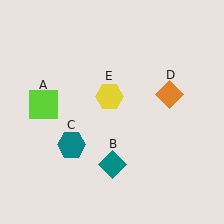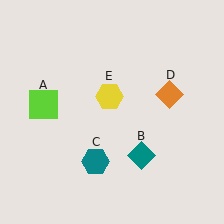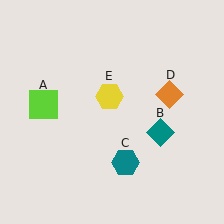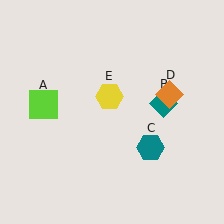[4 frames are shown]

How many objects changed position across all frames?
2 objects changed position: teal diamond (object B), teal hexagon (object C).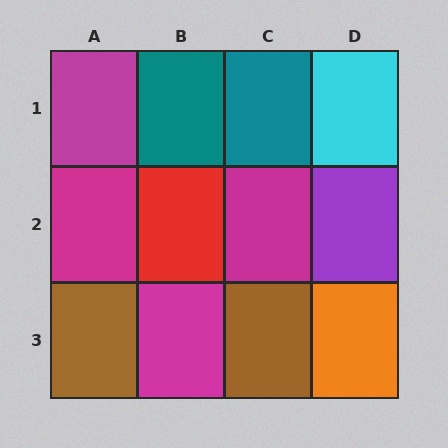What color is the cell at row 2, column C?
Magenta.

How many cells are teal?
2 cells are teal.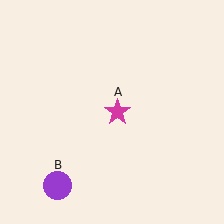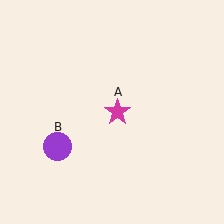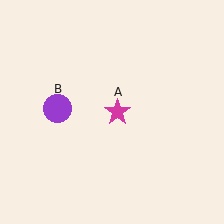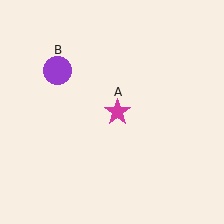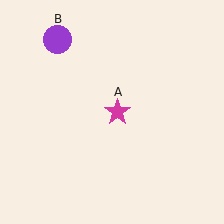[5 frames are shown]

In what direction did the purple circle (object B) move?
The purple circle (object B) moved up.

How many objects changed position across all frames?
1 object changed position: purple circle (object B).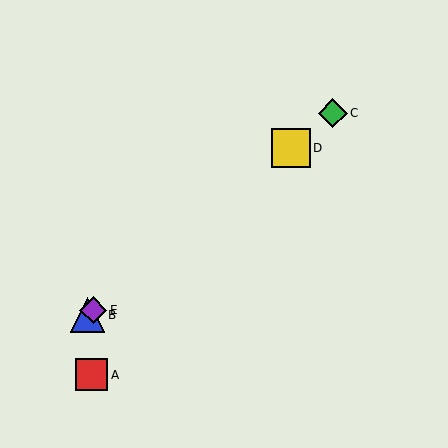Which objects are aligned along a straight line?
Objects B, C, D, E are aligned along a straight line.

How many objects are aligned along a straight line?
4 objects (B, C, D, E) are aligned along a straight line.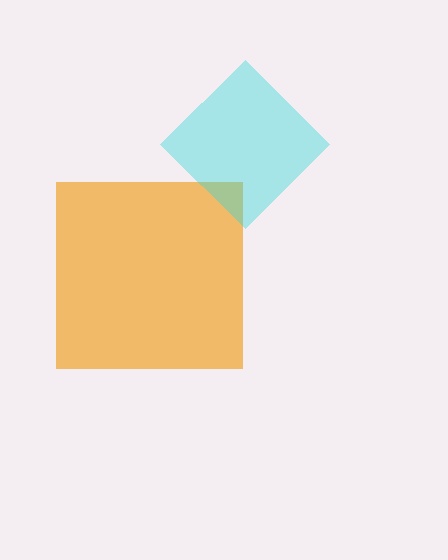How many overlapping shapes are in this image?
There are 2 overlapping shapes in the image.